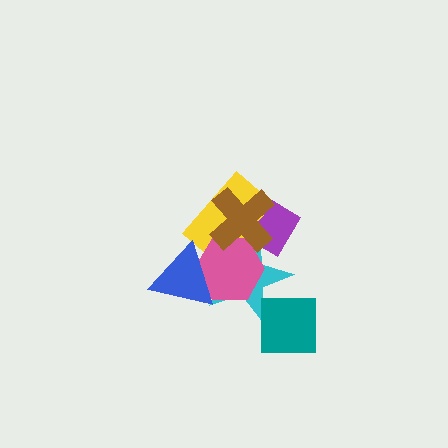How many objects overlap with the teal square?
1 object overlaps with the teal square.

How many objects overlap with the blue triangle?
2 objects overlap with the blue triangle.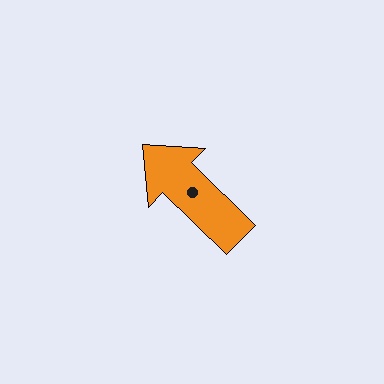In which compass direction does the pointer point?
Northwest.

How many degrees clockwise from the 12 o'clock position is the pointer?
Approximately 314 degrees.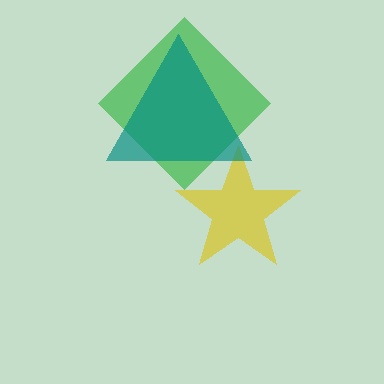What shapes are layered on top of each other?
The layered shapes are: a green diamond, a yellow star, a teal triangle.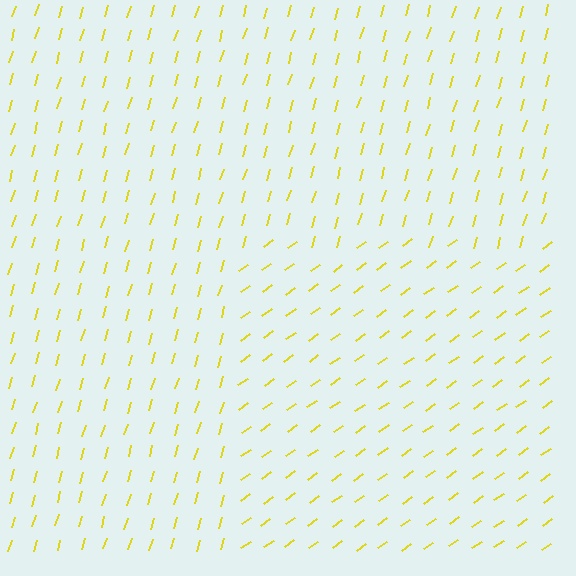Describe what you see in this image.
The image is filled with small yellow line segments. A rectangle region in the image has lines oriented differently from the surrounding lines, creating a visible texture boundary.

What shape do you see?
I see a rectangle.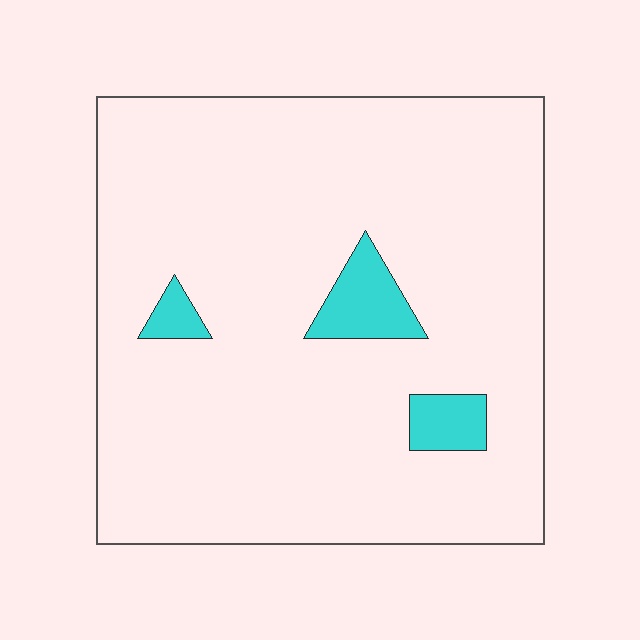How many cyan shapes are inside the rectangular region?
3.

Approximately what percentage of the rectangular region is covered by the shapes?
Approximately 5%.